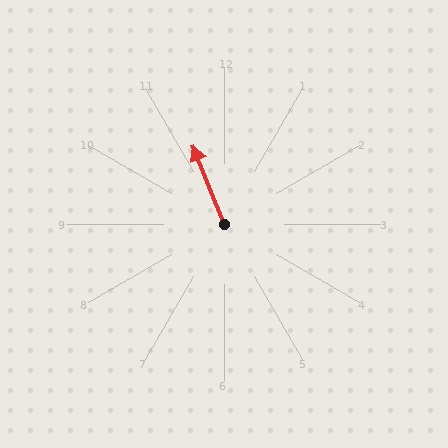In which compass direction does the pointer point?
North.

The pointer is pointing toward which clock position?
Roughly 11 o'clock.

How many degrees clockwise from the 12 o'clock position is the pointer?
Approximately 338 degrees.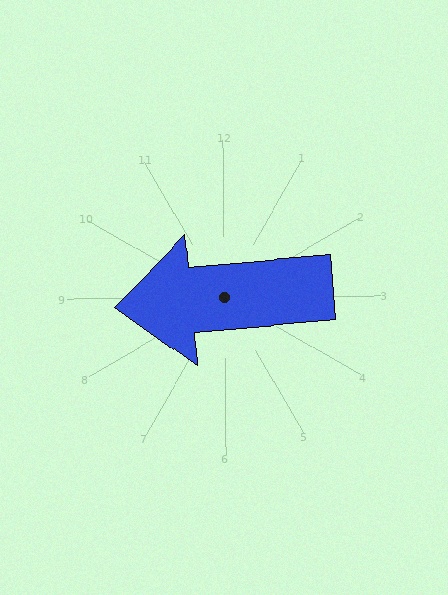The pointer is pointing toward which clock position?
Roughly 9 o'clock.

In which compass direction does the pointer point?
West.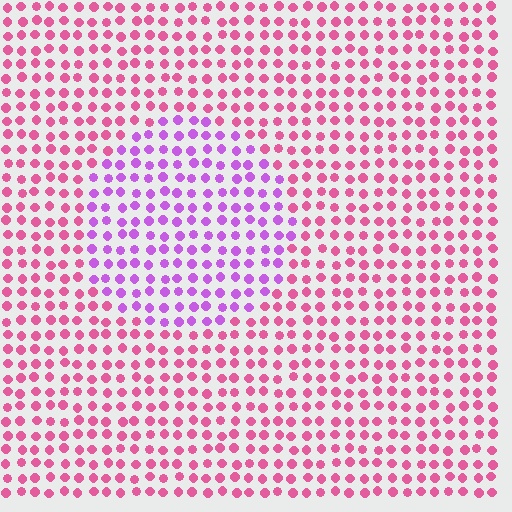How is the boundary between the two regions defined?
The boundary is defined purely by a slight shift in hue (about 43 degrees). Spacing, size, and orientation are identical on both sides.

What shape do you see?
I see a circle.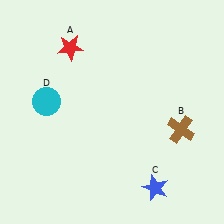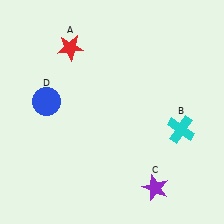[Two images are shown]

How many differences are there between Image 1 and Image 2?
There are 3 differences between the two images.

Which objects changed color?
B changed from brown to cyan. C changed from blue to purple. D changed from cyan to blue.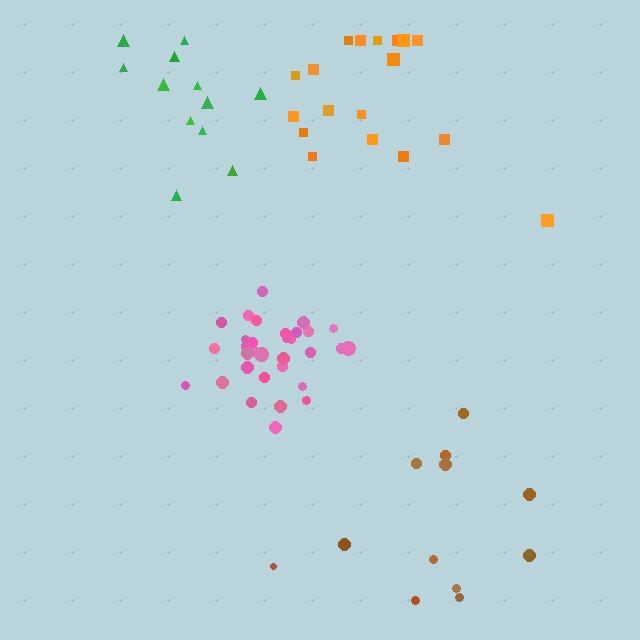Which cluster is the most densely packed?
Pink.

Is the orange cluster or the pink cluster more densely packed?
Pink.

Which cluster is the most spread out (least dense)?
Brown.